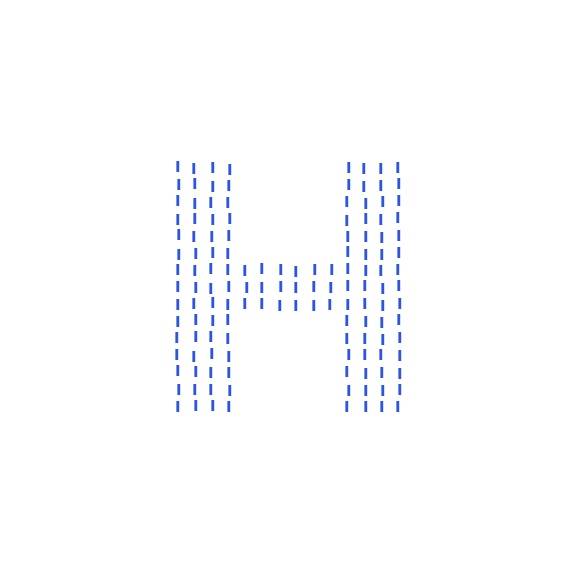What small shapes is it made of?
It is made of small letter I's.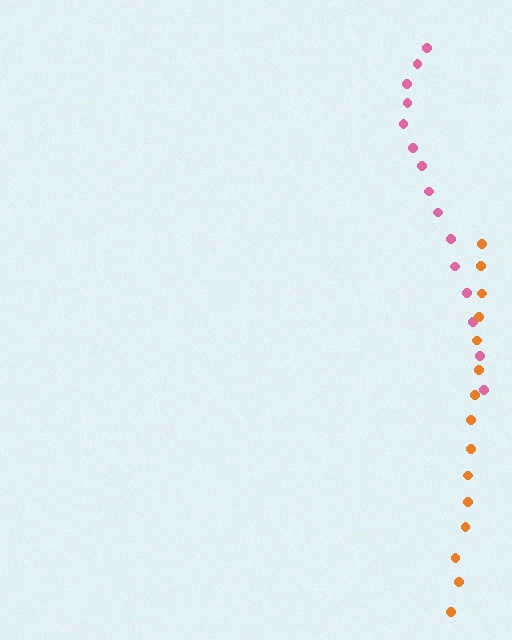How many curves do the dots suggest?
There are 2 distinct paths.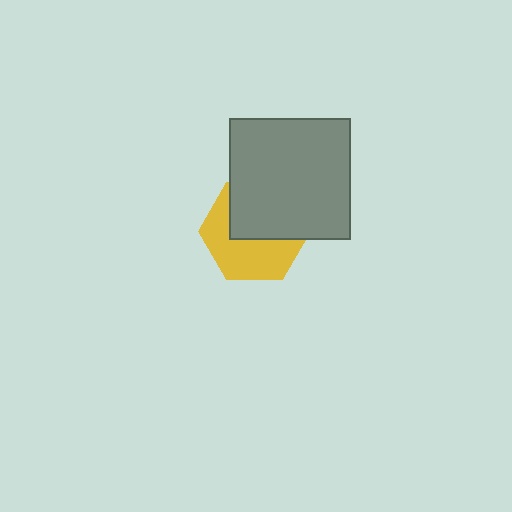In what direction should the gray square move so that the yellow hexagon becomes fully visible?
The gray square should move up. That is the shortest direction to clear the overlap and leave the yellow hexagon fully visible.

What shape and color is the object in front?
The object in front is a gray square.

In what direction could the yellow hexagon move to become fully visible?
The yellow hexagon could move down. That would shift it out from behind the gray square entirely.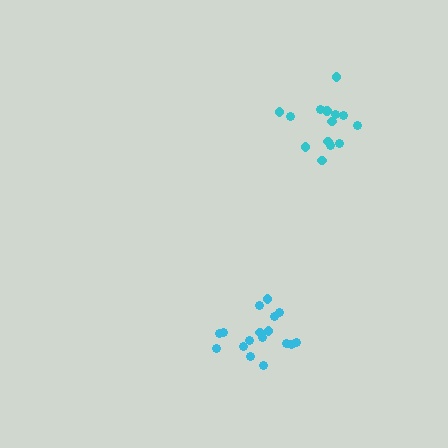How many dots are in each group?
Group 1: 14 dots, Group 2: 17 dots (31 total).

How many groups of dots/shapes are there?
There are 2 groups.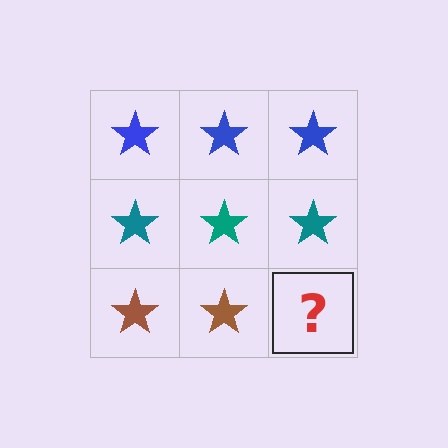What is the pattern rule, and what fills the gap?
The rule is that each row has a consistent color. The gap should be filled with a brown star.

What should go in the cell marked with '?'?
The missing cell should contain a brown star.